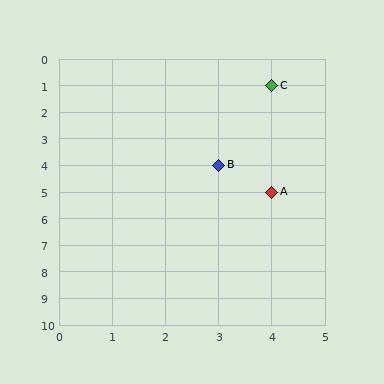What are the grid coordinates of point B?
Point B is at grid coordinates (3, 4).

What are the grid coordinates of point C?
Point C is at grid coordinates (4, 1).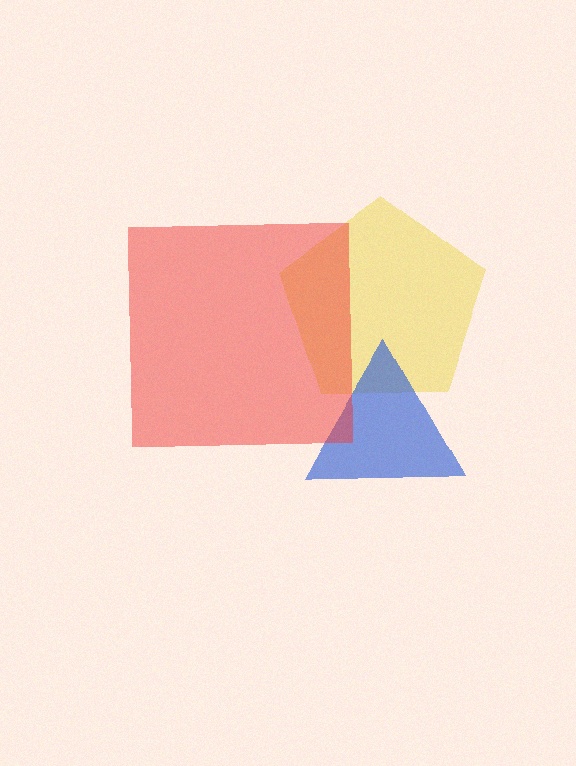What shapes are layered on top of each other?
The layered shapes are: a yellow pentagon, a blue triangle, a red square.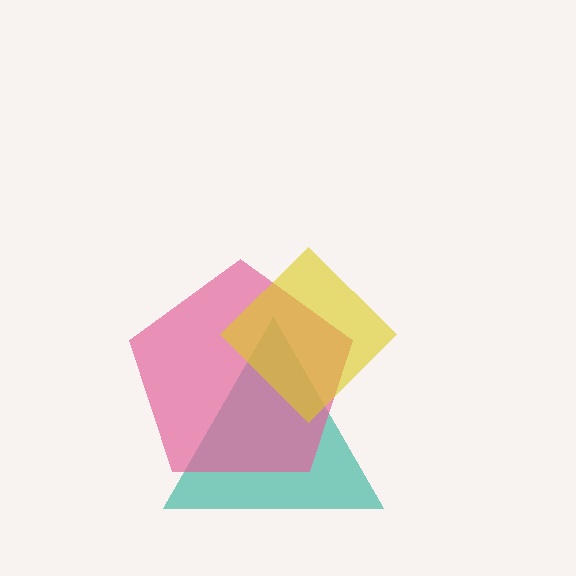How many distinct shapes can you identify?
There are 3 distinct shapes: a teal triangle, a pink pentagon, a yellow diamond.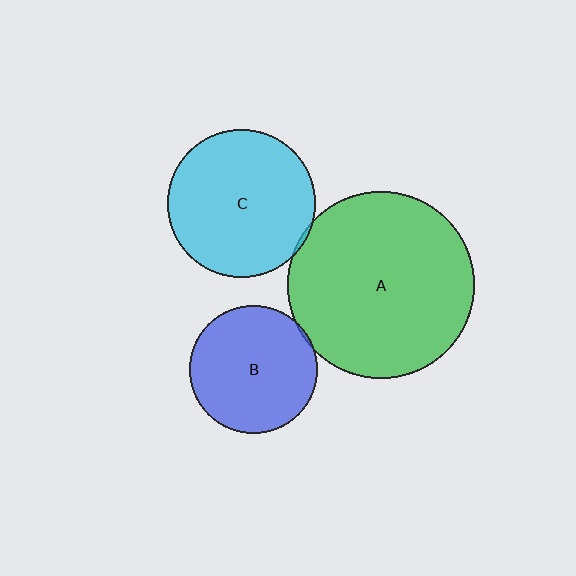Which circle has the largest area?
Circle A (green).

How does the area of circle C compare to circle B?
Approximately 1.4 times.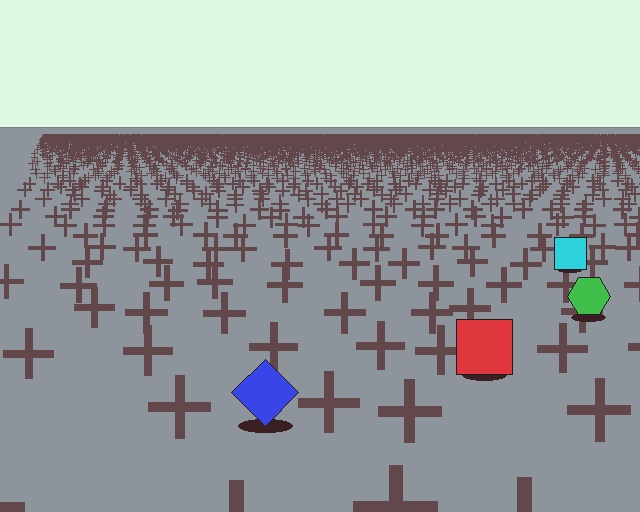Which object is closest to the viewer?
The blue diamond is closest. The texture marks near it are larger and more spread out.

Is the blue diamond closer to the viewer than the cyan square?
Yes. The blue diamond is closer — you can tell from the texture gradient: the ground texture is coarser near it.